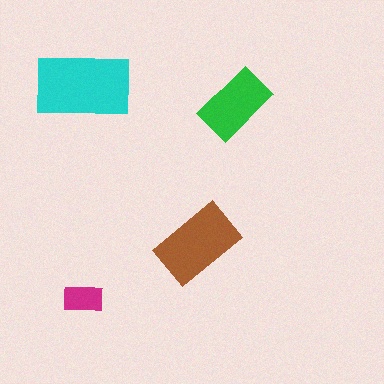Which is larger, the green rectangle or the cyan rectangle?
The cyan one.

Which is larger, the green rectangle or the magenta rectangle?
The green one.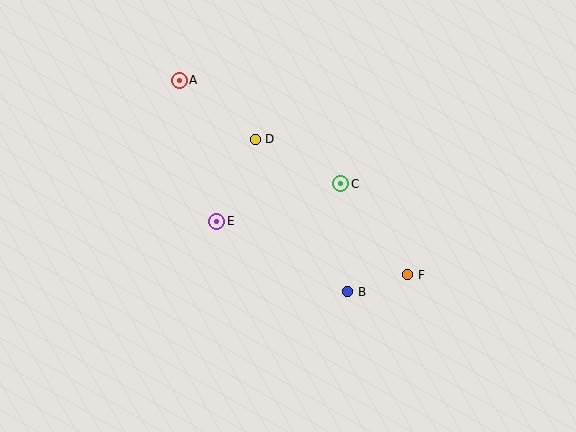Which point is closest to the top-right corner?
Point C is closest to the top-right corner.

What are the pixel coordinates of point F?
Point F is at (408, 275).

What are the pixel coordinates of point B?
Point B is at (348, 292).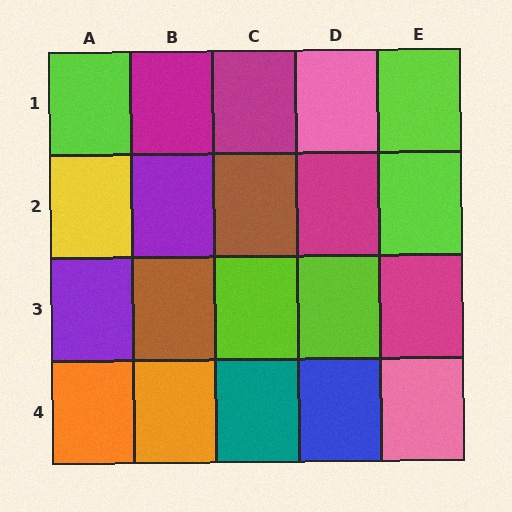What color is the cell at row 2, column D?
Magenta.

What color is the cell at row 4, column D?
Blue.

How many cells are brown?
2 cells are brown.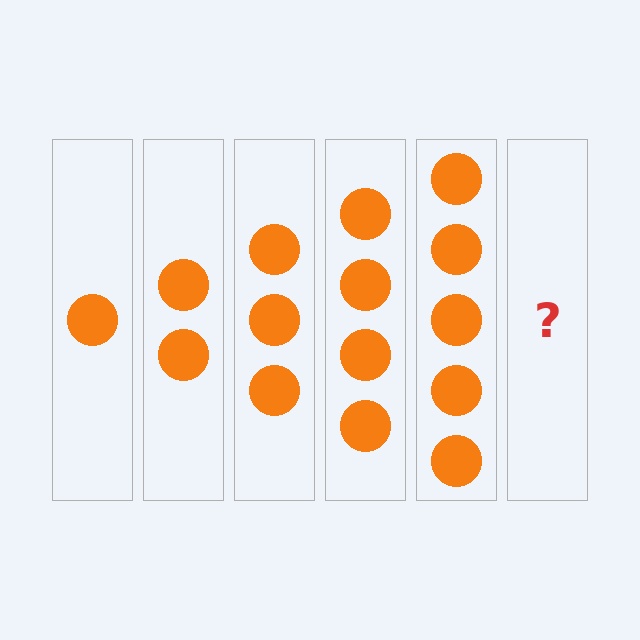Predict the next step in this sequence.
The next step is 6 circles.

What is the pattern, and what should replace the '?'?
The pattern is that each step adds one more circle. The '?' should be 6 circles.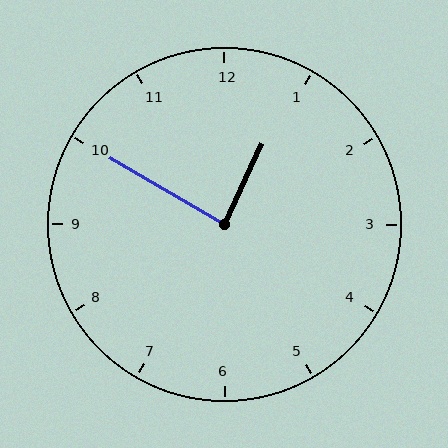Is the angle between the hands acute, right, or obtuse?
It is right.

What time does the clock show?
12:50.